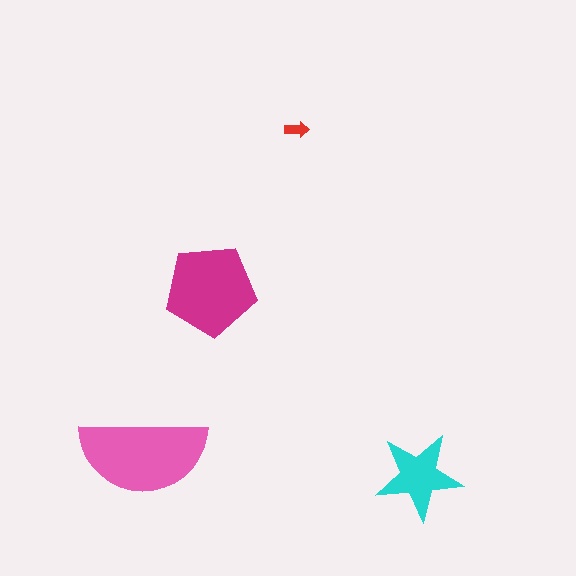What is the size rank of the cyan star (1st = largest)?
3rd.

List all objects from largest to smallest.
The pink semicircle, the magenta pentagon, the cyan star, the red arrow.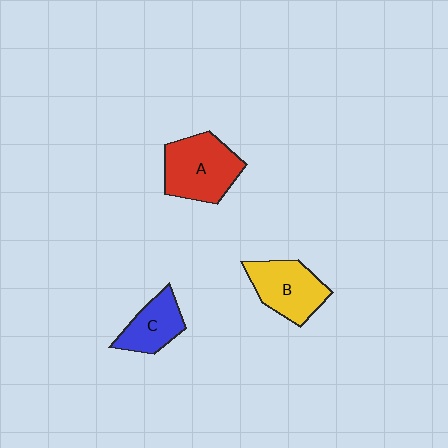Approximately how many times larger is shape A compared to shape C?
Approximately 1.6 times.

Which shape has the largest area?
Shape A (red).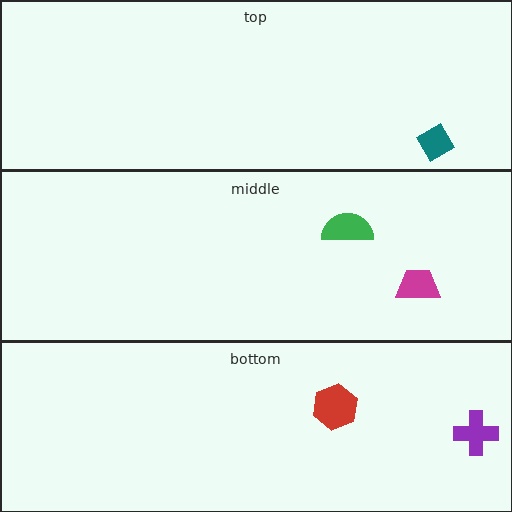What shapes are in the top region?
The teal diamond.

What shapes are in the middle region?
The green semicircle, the magenta trapezoid.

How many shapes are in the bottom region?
2.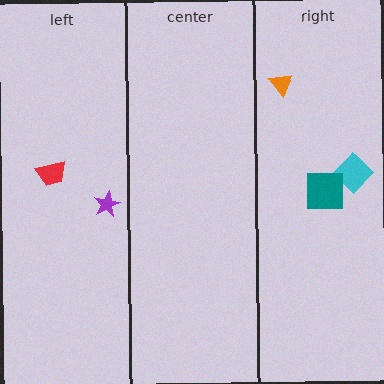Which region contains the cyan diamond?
The right region.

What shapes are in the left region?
The purple star, the red trapezoid.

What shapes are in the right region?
The cyan diamond, the teal square, the orange triangle.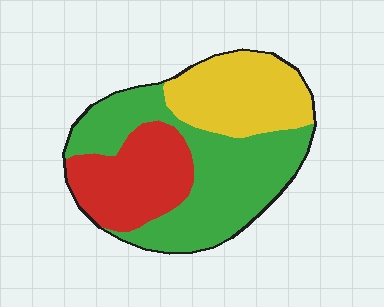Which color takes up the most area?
Green, at roughly 45%.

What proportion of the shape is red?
Red takes up about one quarter (1/4) of the shape.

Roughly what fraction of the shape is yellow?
Yellow takes up about one quarter (1/4) of the shape.